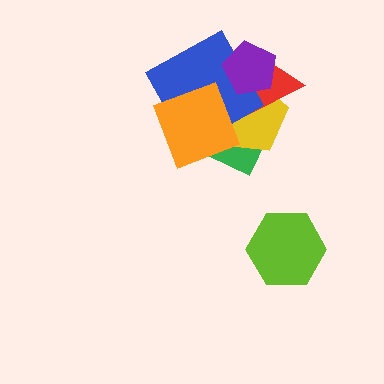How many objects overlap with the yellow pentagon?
5 objects overlap with the yellow pentagon.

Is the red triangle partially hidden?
Yes, it is partially covered by another shape.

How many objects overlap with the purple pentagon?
3 objects overlap with the purple pentagon.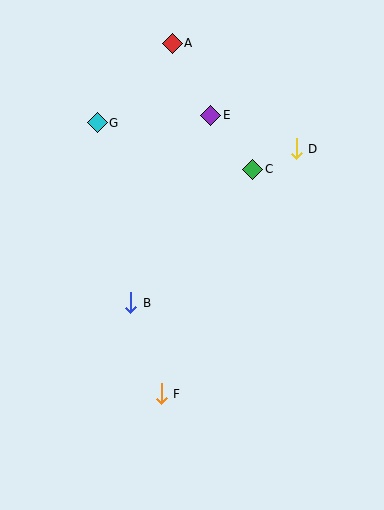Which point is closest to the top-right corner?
Point D is closest to the top-right corner.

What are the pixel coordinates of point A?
Point A is at (172, 43).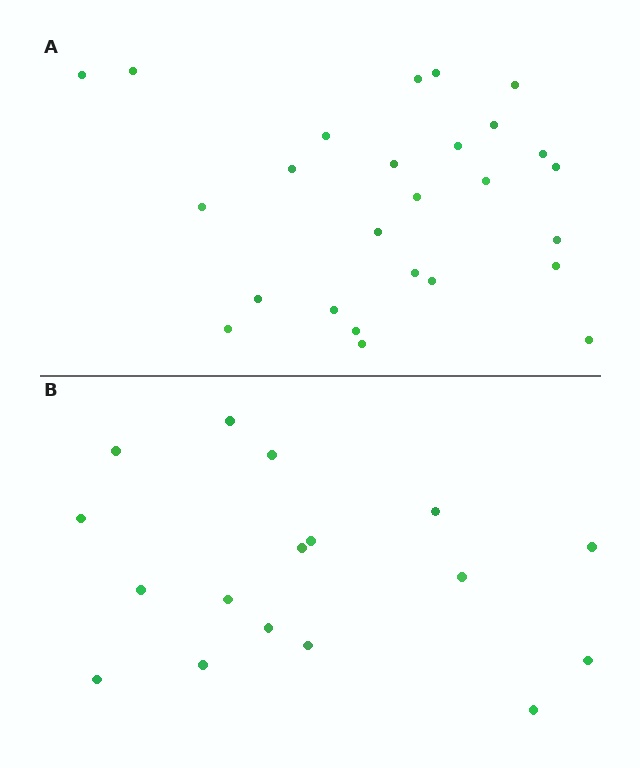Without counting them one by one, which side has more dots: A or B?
Region A (the top region) has more dots.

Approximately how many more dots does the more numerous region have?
Region A has roughly 8 or so more dots than region B.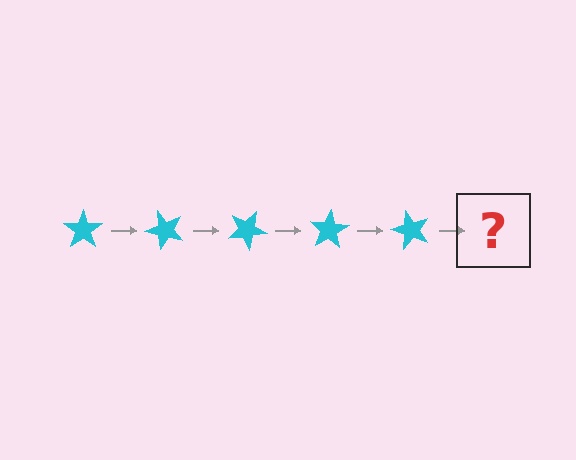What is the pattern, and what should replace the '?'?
The pattern is that the star rotates 50 degrees each step. The '?' should be a cyan star rotated 250 degrees.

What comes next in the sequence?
The next element should be a cyan star rotated 250 degrees.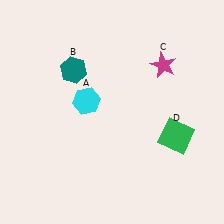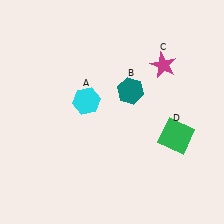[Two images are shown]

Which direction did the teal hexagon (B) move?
The teal hexagon (B) moved right.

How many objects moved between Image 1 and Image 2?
1 object moved between the two images.